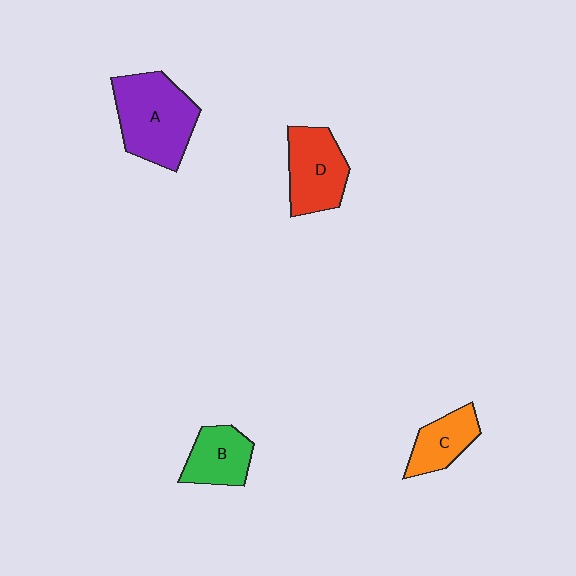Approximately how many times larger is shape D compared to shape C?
Approximately 1.4 times.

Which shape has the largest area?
Shape A (purple).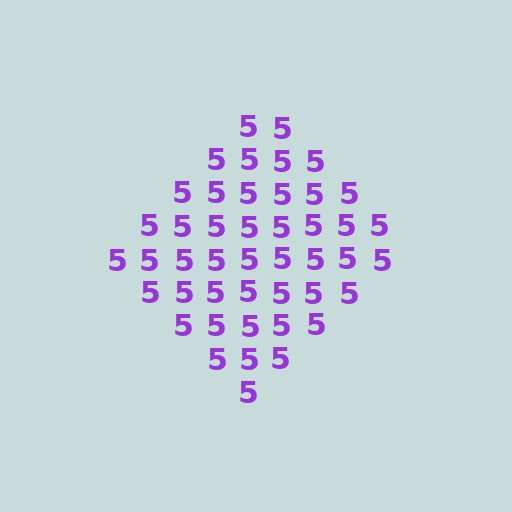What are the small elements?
The small elements are digit 5's.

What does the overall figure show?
The overall figure shows a diamond.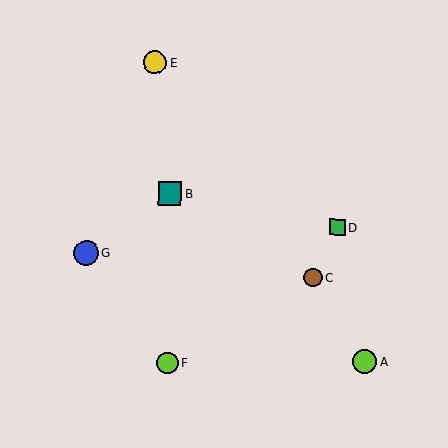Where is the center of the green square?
The center of the green square is at (337, 227).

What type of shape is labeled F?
Shape F is a lime circle.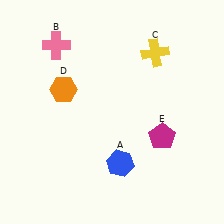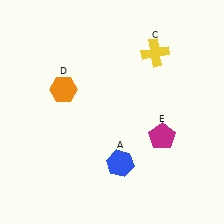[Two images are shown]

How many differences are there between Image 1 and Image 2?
There is 1 difference between the two images.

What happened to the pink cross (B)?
The pink cross (B) was removed in Image 2. It was in the top-left area of Image 1.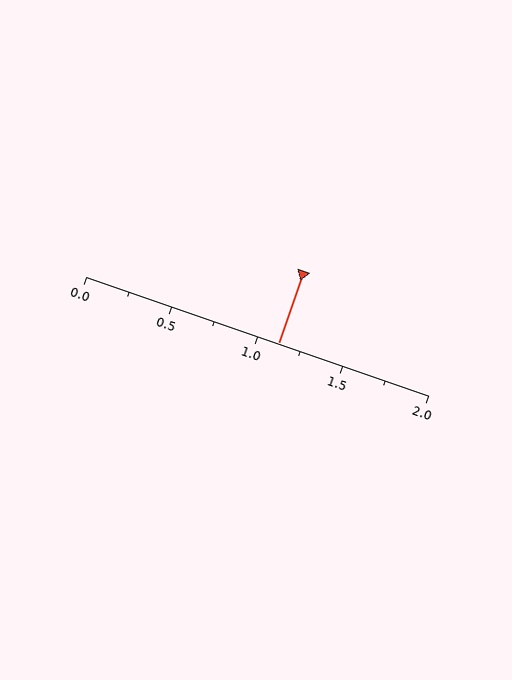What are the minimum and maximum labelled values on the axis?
The axis runs from 0.0 to 2.0.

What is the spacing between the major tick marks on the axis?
The major ticks are spaced 0.5 apart.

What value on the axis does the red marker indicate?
The marker indicates approximately 1.12.